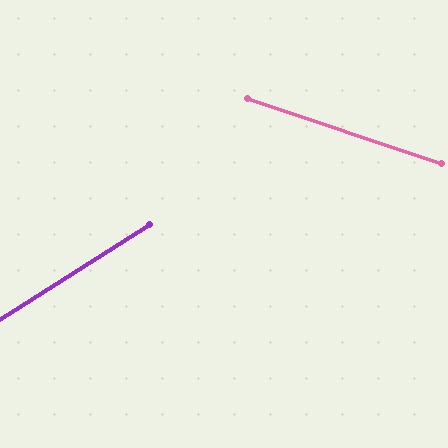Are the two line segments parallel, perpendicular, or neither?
Neither parallel nor perpendicular — they differ by about 51°.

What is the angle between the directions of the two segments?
Approximately 51 degrees.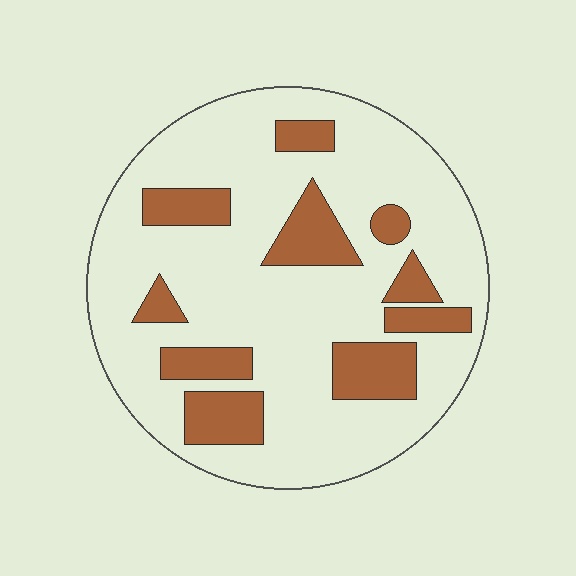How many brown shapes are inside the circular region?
10.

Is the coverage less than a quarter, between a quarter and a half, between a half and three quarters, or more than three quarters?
Less than a quarter.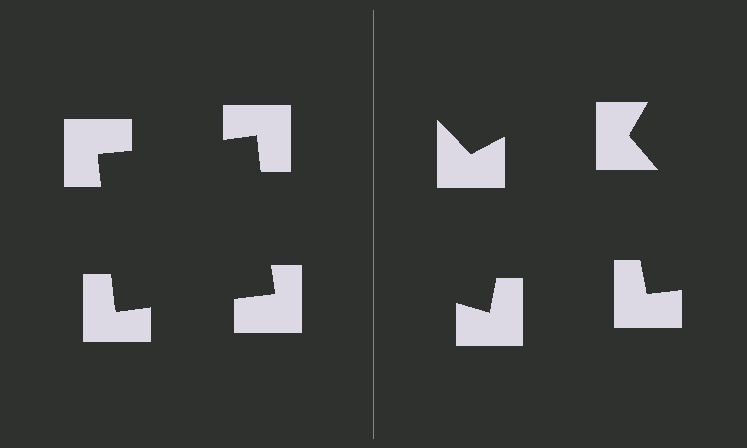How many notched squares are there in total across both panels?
8 — 4 on each side.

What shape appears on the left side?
An illusory square.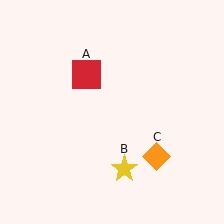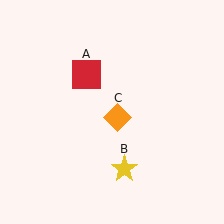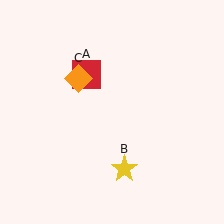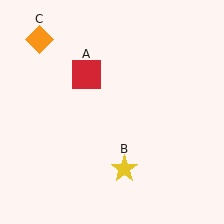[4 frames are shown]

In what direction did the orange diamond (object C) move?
The orange diamond (object C) moved up and to the left.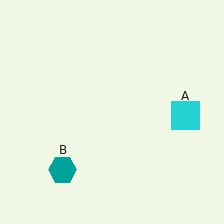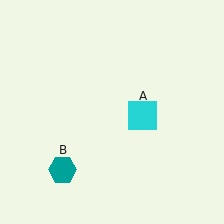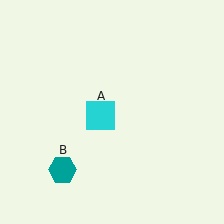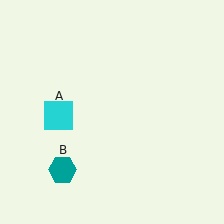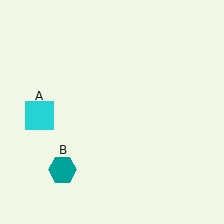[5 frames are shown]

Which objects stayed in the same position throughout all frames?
Teal hexagon (object B) remained stationary.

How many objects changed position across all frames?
1 object changed position: cyan square (object A).